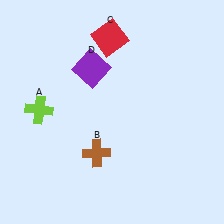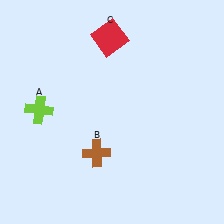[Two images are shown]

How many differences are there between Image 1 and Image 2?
There is 1 difference between the two images.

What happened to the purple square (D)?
The purple square (D) was removed in Image 2. It was in the top-left area of Image 1.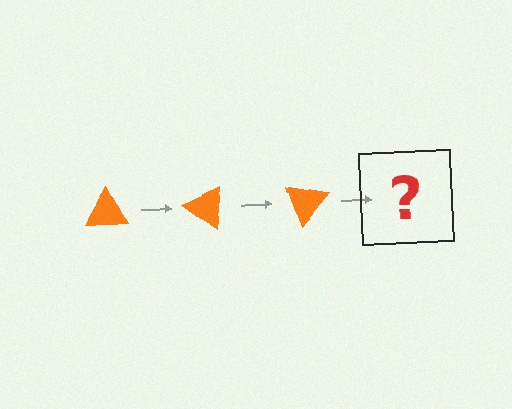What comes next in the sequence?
The next element should be an orange triangle rotated 105 degrees.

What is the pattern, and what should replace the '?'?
The pattern is that the triangle rotates 35 degrees each step. The '?' should be an orange triangle rotated 105 degrees.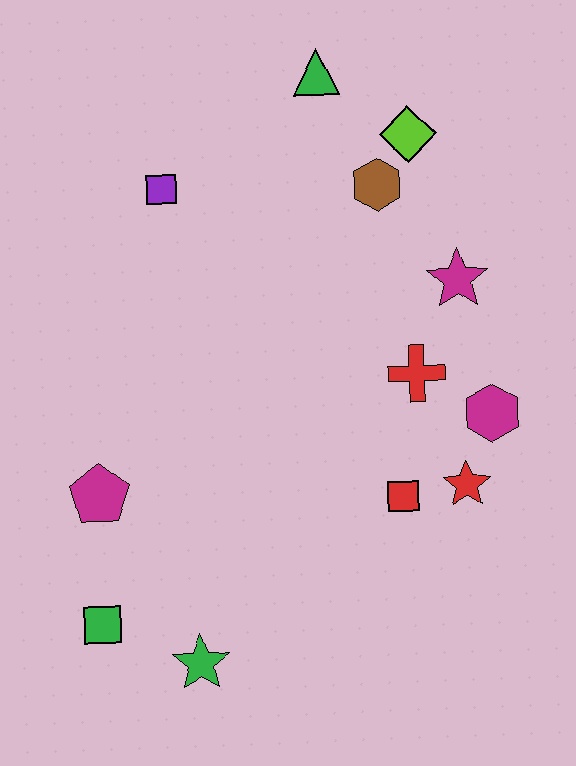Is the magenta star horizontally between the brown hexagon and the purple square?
No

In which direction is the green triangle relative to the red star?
The green triangle is above the red star.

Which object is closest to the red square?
The red star is closest to the red square.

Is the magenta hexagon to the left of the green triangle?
No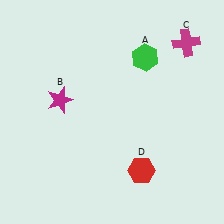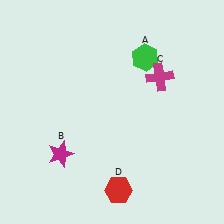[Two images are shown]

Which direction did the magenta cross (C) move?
The magenta cross (C) moved down.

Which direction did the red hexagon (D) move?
The red hexagon (D) moved left.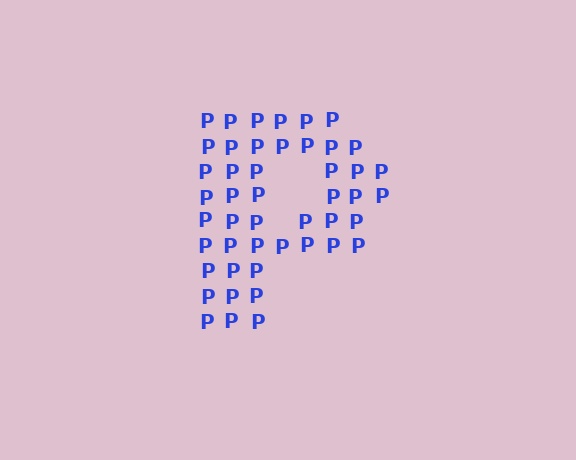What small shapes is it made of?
It is made of small letter P's.